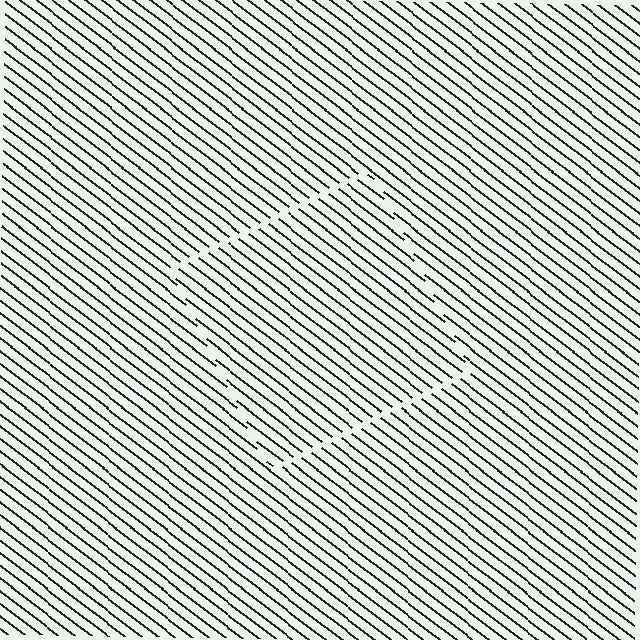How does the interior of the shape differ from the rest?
The interior of the shape contains the same grating, shifted by half a period — the contour is defined by the phase discontinuity where line-ends from the inner and outer gratings abut.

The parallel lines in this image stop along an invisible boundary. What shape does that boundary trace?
An illusory square. The interior of the shape contains the same grating, shifted by half a period — the contour is defined by the phase discontinuity where line-ends from the inner and outer gratings abut.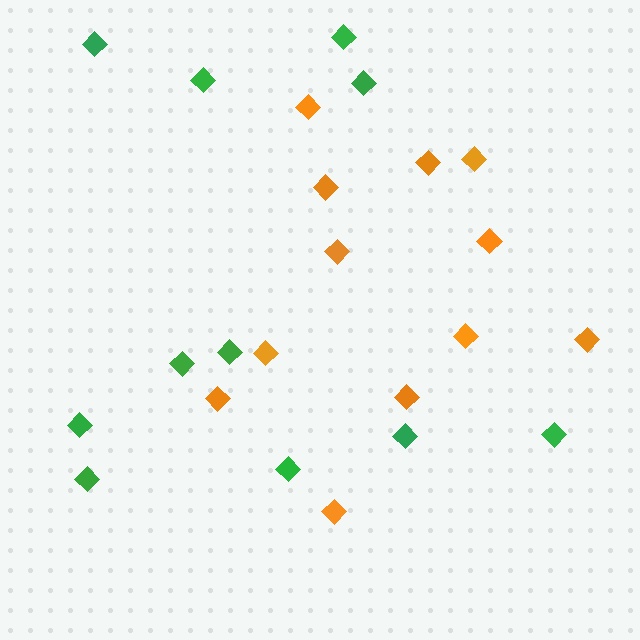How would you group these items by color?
There are 2 groups: one group of green diamonds (11) and one group of orange diamonds (12).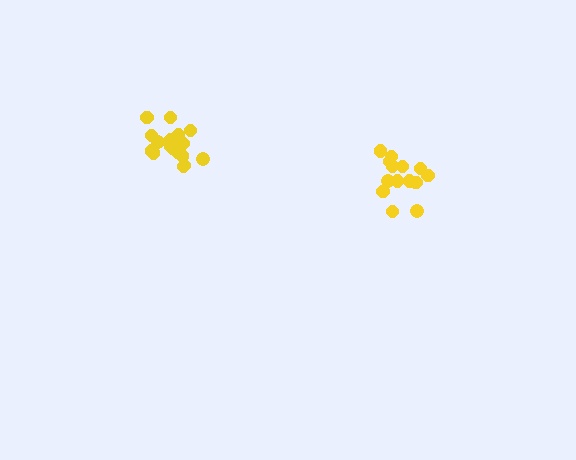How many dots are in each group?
Group 1: 14 dots, Group 2: 18 dots (32 total).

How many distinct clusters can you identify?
There are 2 distinct clusters.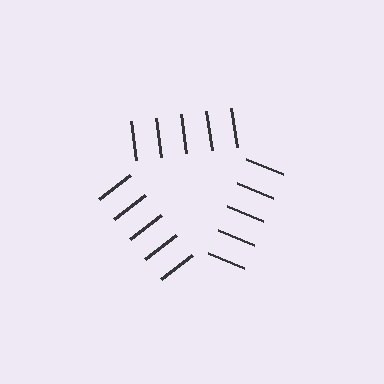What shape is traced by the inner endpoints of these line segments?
An illusory triangle — the line segments terminate on its edges but no continuous stroke is drawn.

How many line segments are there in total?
15 — 5 along each of the 3 edges.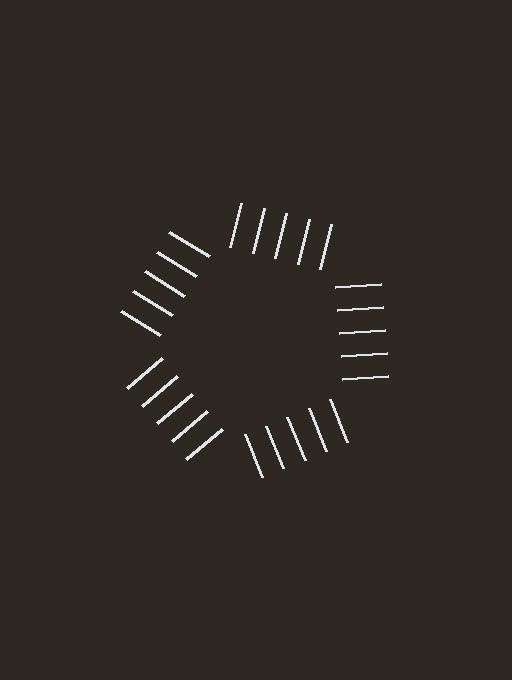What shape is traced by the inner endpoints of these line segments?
An illusory pentagon — the line segments terminate on its edges but no continuous stroke is drawn.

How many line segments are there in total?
25 — 5 along each of the 5 edges.